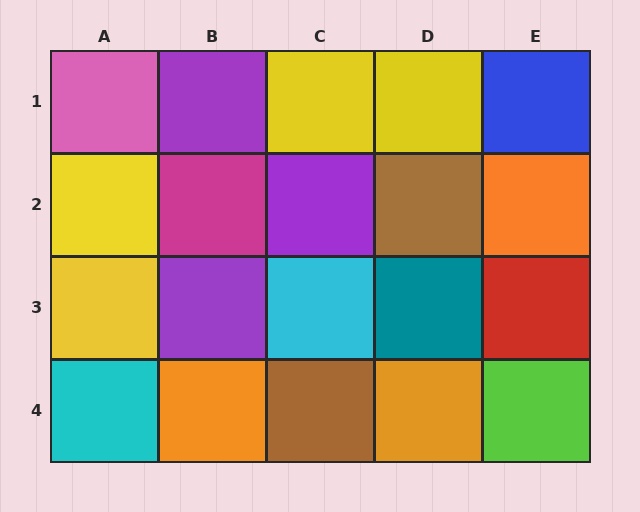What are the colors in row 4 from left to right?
Cyan, orange, brown, orange, lime.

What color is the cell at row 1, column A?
Pink.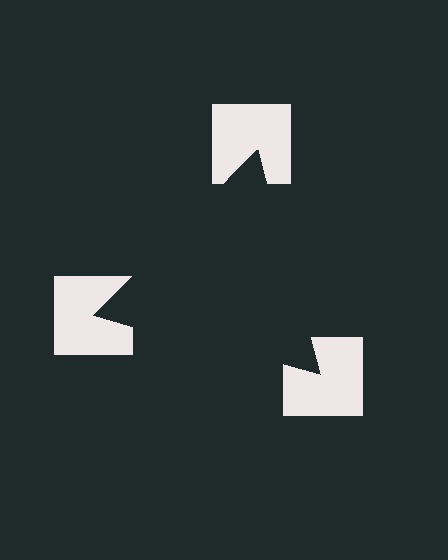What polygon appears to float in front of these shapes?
An illusory triangle — its edges are inferred from the aligned wedge cuts in the notched squares, not physically drawn.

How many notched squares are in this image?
There are 3 — one at each vertex of the illusory triangle.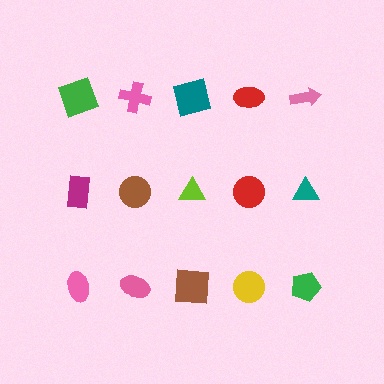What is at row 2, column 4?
A red circle.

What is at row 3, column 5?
A green pentagon.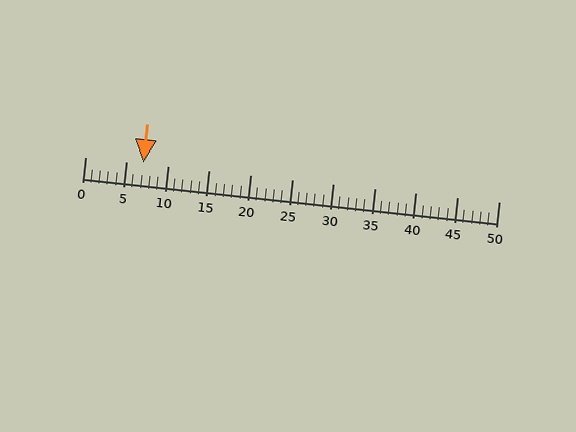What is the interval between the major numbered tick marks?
The major tick marks are spaced 5 units apart.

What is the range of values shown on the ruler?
The ruler shows values from 0 to 50.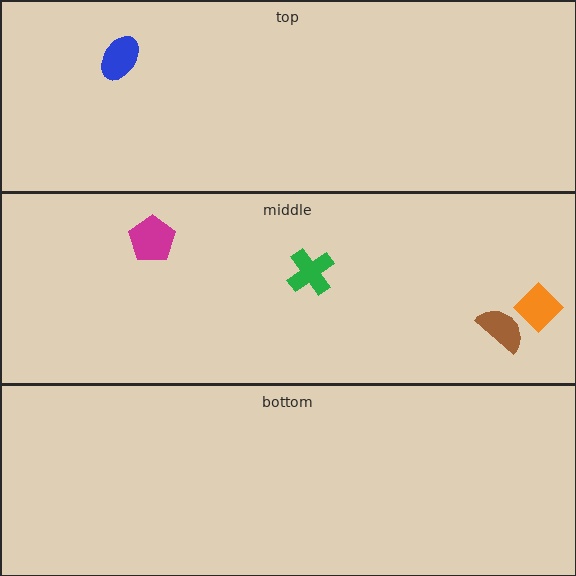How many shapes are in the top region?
1.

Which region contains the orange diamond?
The middle region.